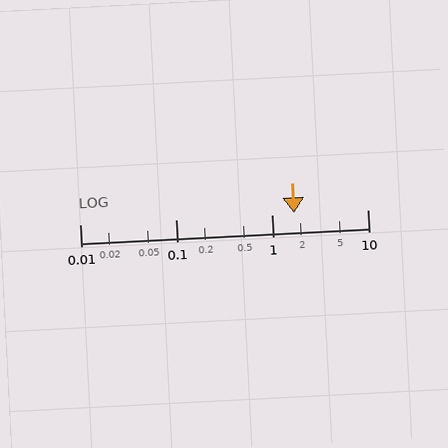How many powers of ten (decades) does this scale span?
The scale spans 3 decades, from 0.01 to 10.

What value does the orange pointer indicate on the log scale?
The pointer indicates approximately 1.7.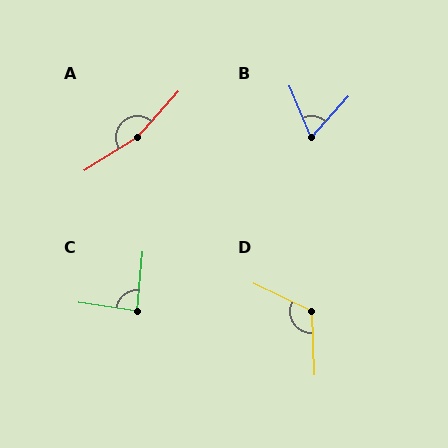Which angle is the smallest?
B, at approximately 65 degrees.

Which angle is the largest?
A, at approximately 164 degrees.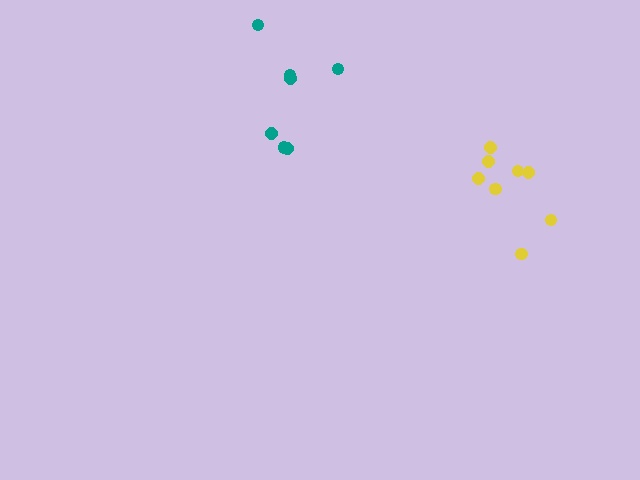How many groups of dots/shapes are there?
There are 2 groups.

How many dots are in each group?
Group 1: 7 dots, Group 2: 8 dots (15 total).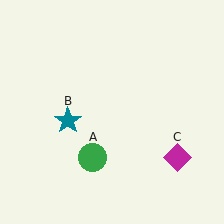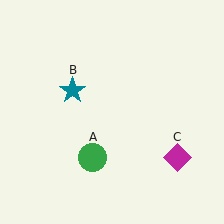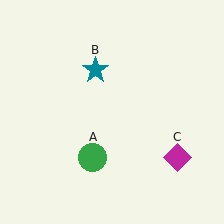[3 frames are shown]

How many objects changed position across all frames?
1 object changed position: teal star (object B).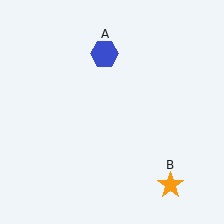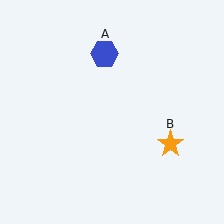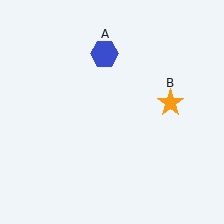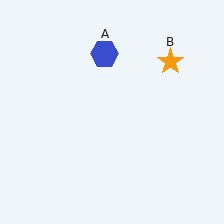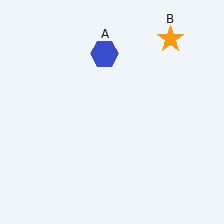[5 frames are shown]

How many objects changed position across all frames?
1 object changed position: orange star (object B).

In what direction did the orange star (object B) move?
The orange star (object B) moved up.